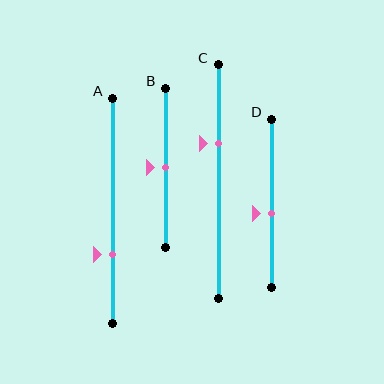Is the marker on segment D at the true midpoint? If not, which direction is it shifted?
No, the marker on segment D is shifted downward by about 6% of the segment length.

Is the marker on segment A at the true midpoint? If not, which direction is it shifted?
No, the marker on segment A is shifted downward by about 19% of the segment length.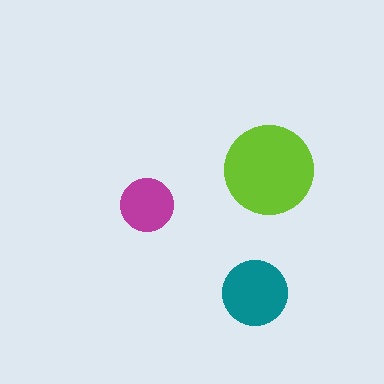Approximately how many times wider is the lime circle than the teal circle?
About 1.5 times wider.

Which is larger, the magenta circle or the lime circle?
The lime one.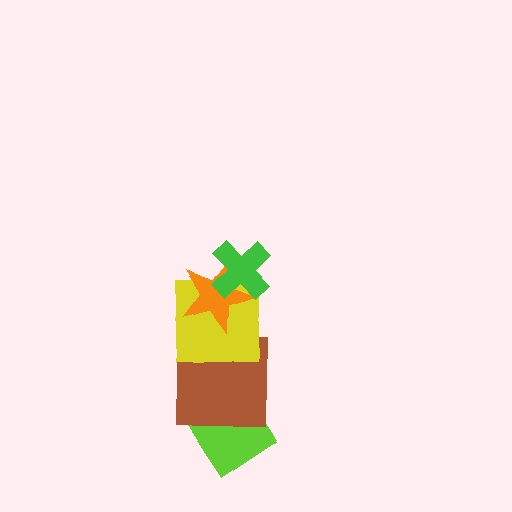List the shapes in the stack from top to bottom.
From top to bottom: the green cross, the orange star, the yellow square, the brown square, the lime diamond.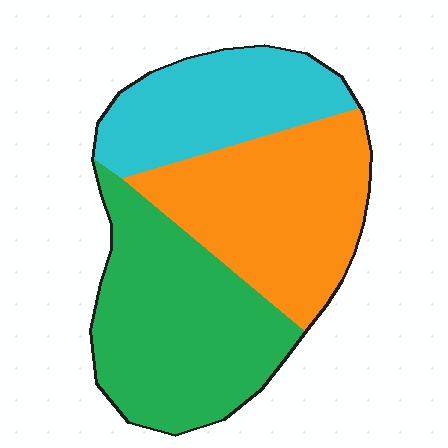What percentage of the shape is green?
Green covers roughly 40% of the shape.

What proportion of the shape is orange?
Orange takes up about three eighths (3/8) of the shape.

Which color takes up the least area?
Cyan, at roughly 25%.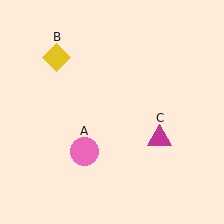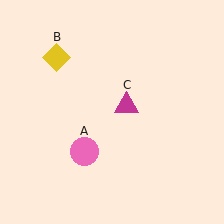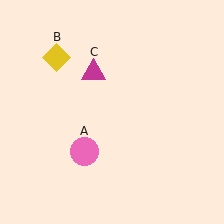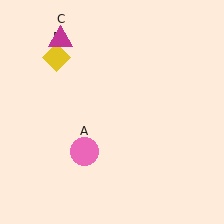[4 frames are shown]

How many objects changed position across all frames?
1 object changed position: magenta triangle (object C).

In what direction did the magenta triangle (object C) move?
The magenta triangle (object C) moved up and to the left.